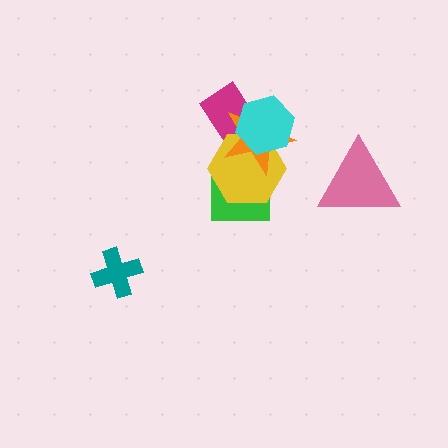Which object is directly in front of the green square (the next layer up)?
The yellow hexagon is directly in front of the green square.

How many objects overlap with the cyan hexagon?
3 objects overlap with the cyan hexagon.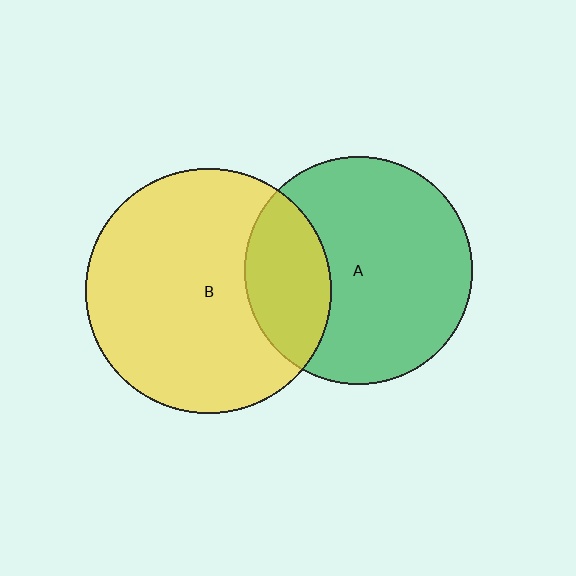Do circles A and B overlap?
Yes.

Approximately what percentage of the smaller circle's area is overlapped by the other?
Approximately 25%.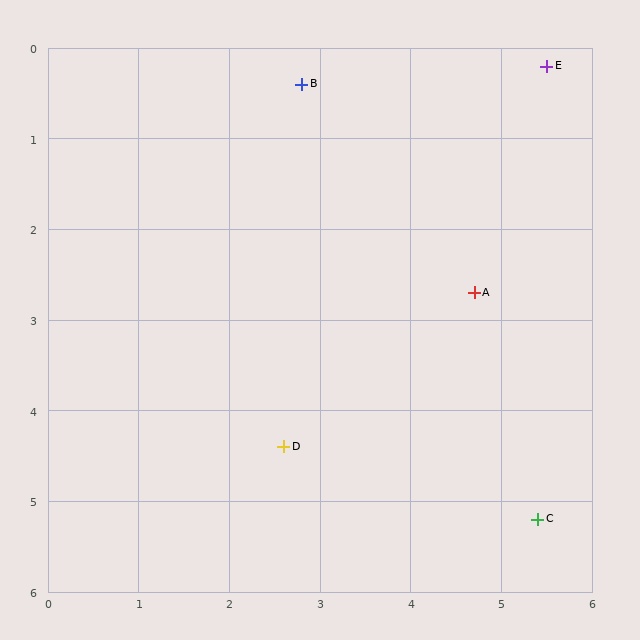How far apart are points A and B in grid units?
Points A and B are about 3.0 grid units apart.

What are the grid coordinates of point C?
Point C is at approximately (5.4, 5.2).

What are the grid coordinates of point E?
Point E is at approximately (5.5, 0.2).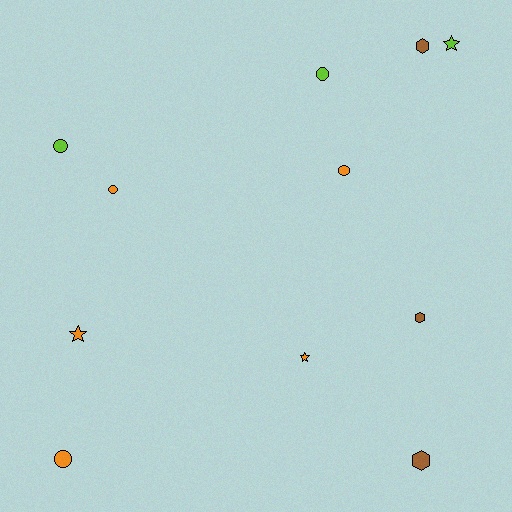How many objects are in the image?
There are 11 objects.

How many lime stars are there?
There is 1 lime star.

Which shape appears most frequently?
Circle, with 5 objects.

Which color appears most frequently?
Orange, with 5 objects.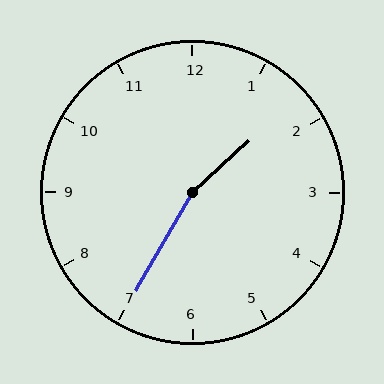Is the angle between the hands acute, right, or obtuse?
It is obtuse.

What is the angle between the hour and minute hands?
Approximately 162 degrees.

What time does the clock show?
1:35.